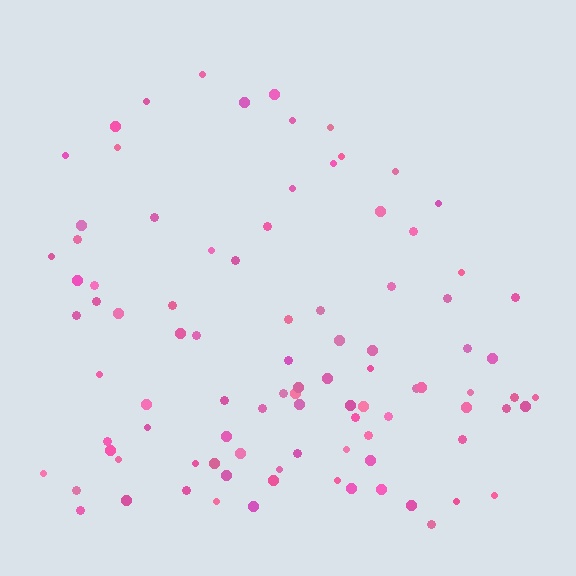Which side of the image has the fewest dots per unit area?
The top.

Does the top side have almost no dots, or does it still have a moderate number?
Still a moderate number, just noticeably fewer than the bottom.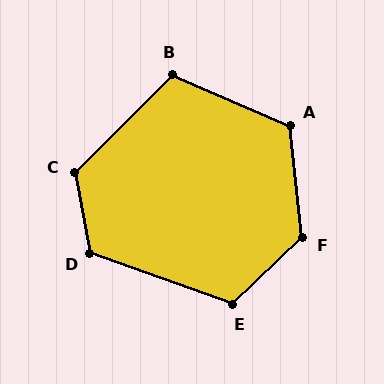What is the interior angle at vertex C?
Approximately 124 degrees (obtuse).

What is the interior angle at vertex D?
Approximately 120 degrees (obtuse).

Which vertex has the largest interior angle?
F, at approximately 128 degrees.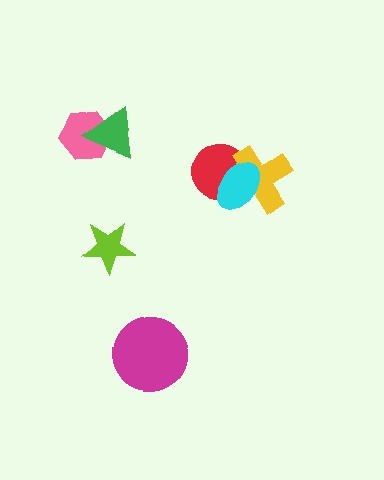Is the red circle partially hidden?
Yes, it is partially covered by another shape.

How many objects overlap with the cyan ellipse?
2 objects overlap with the cyan ellipse.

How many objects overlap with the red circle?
2 objects overlap with the red circle.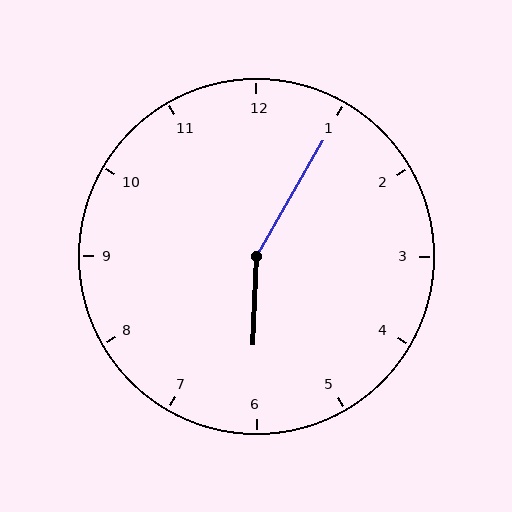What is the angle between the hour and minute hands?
Approximately 152 degrees.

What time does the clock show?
6:05.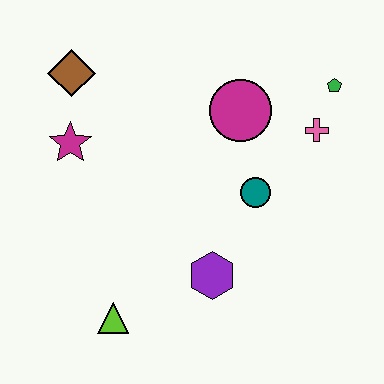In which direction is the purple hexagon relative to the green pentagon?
The purple hexagon is below the green pentagon.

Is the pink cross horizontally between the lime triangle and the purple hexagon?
No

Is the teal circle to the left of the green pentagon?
Yes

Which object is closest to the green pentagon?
The pink cross is closest to the green pentagon.